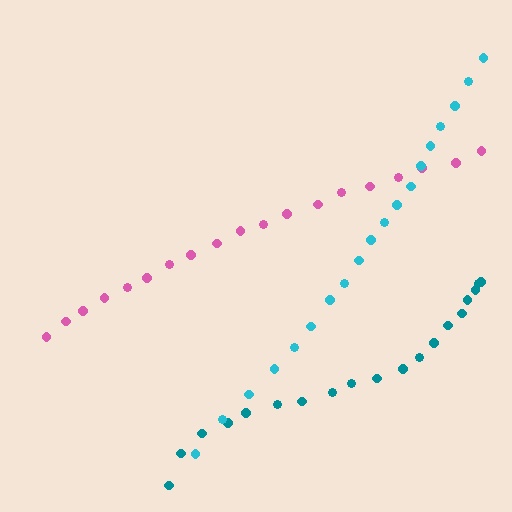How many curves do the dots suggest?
There are 3 distinct paths.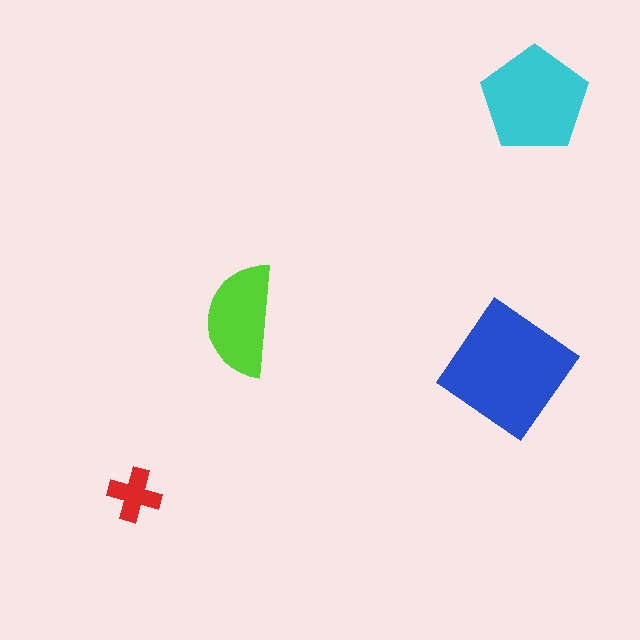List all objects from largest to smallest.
The blue diamond, the cyan pentagon, the lime semicircle, the red cross.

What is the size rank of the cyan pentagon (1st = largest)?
2nd.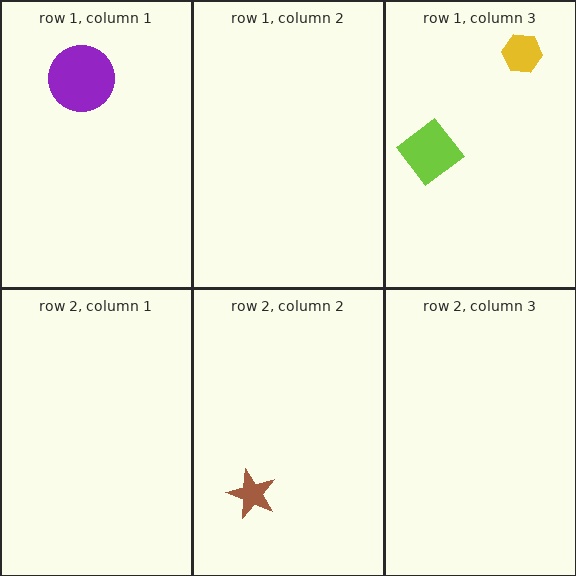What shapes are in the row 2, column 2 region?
The brown star.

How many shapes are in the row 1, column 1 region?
1.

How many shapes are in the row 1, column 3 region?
2.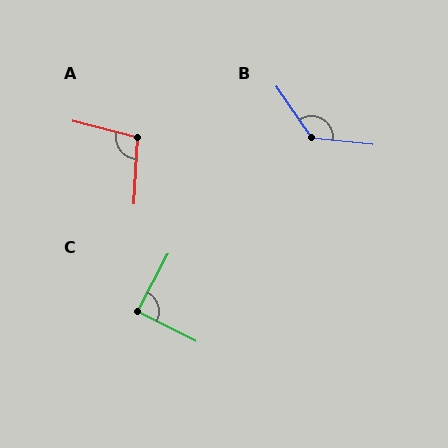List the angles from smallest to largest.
C (89°), A (101°), B (130°).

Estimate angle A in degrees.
Approximately 101 degrees.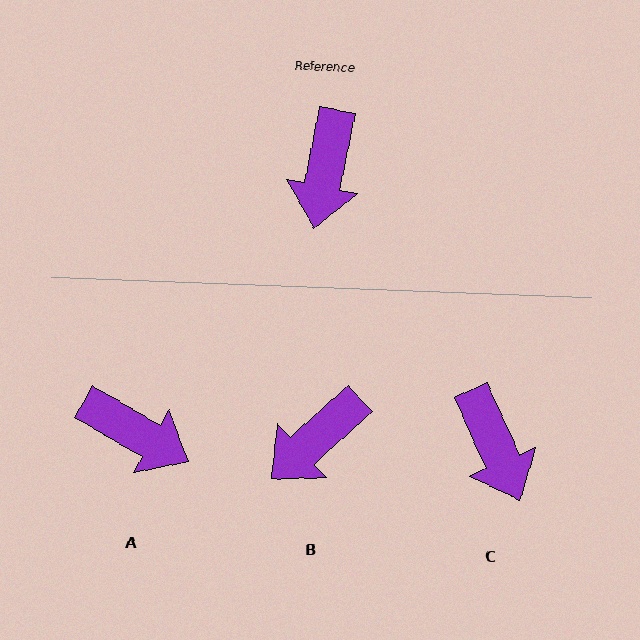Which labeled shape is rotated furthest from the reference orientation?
A, about 72 degrees away.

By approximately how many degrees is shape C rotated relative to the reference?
Approximately 35 degrees counter-clockwise.